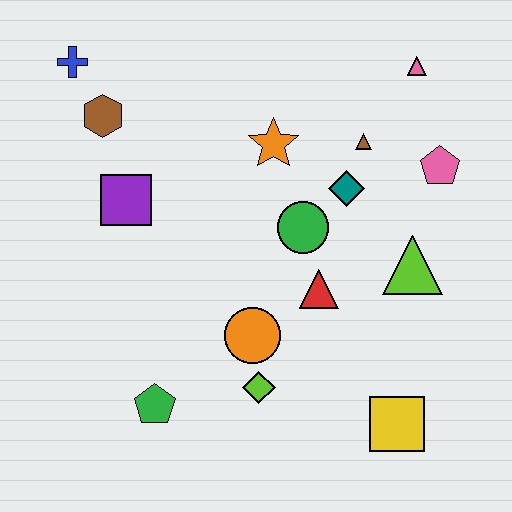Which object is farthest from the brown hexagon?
The yellow square is farthest from the brown hexagon.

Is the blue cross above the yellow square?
Yes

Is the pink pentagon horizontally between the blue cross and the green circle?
No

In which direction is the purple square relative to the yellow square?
The purple square is to the left of the yellow square.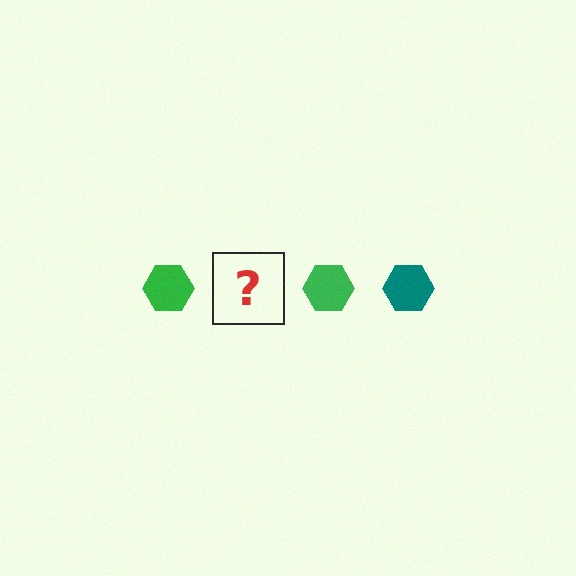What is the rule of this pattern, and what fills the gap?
The rule is that the pattern cycles through green, teal hexagons. The gap should be filled with a teal hexagon.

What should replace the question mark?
The question mark should be replaced with a teal hexagon.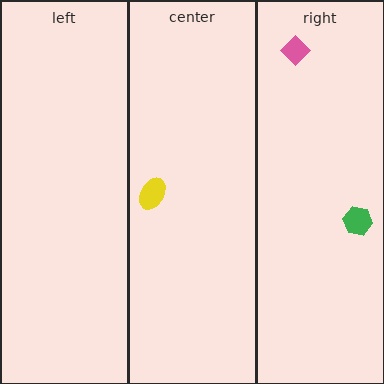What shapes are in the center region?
The yellow ellipse.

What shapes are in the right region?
The pink diamond, the green hexagon.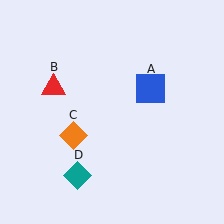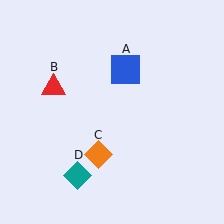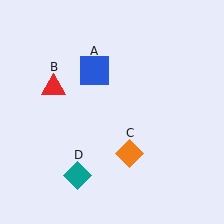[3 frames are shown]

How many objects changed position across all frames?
2 objects changed position: blue square (object A), orange diamond (object C).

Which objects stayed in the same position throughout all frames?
Red triangle (object B) and teal diamond (object D) remained stationary.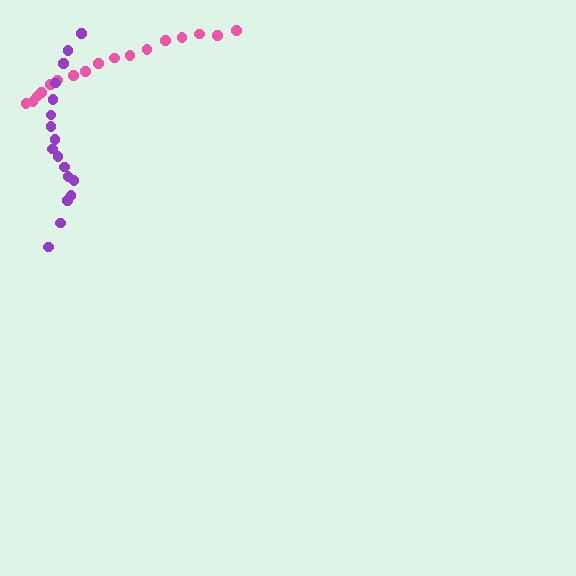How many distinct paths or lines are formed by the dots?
There are 2 distinct paths.